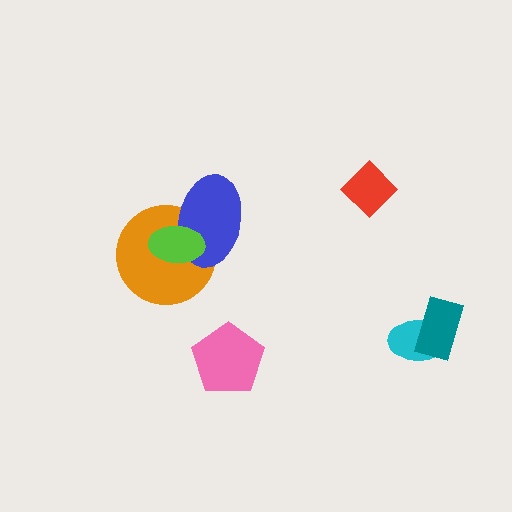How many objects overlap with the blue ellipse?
2 objects overlap with the blue ellipse.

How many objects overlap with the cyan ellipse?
1 object overlaps with the cyan ellipse.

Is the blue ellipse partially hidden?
Yes, it is partially covered by another shape.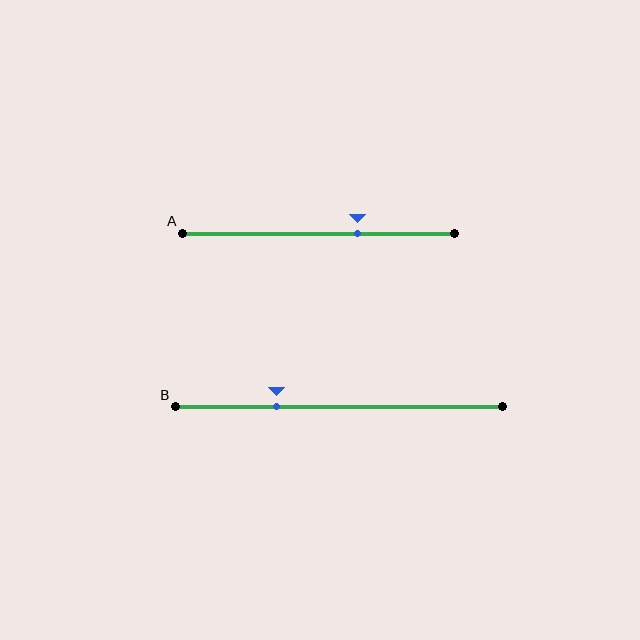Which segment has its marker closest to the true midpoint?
Segment A has its marker closest to the true midpoint.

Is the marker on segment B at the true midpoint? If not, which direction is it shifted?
No, the marker on segment B is shifted to the left by about 19% of the segment length.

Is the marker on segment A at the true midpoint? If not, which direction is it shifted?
No, the marker on segment A is shifted to the right by about 14% of the segment length.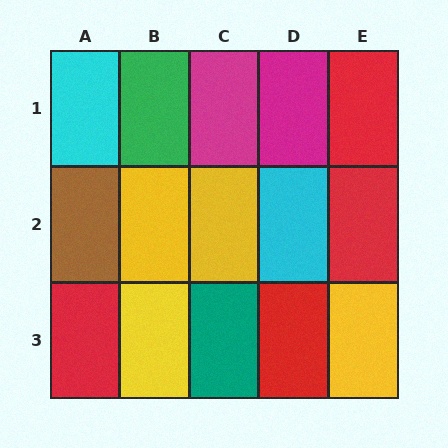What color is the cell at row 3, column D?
Red.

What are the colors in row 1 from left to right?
Cyan, green, magenta, magenta, red.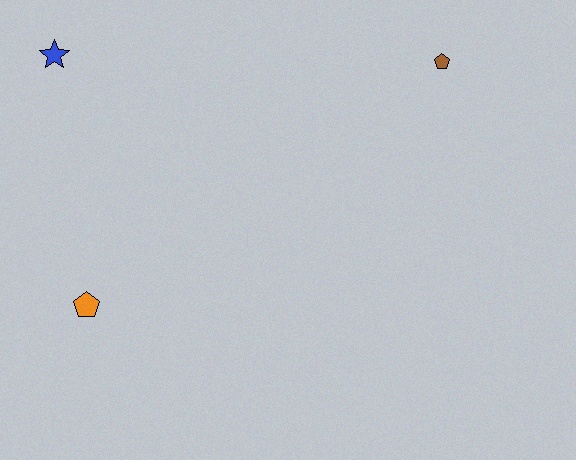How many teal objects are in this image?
There are no teal objects.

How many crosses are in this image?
There are no crosses.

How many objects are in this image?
There are 3 objects.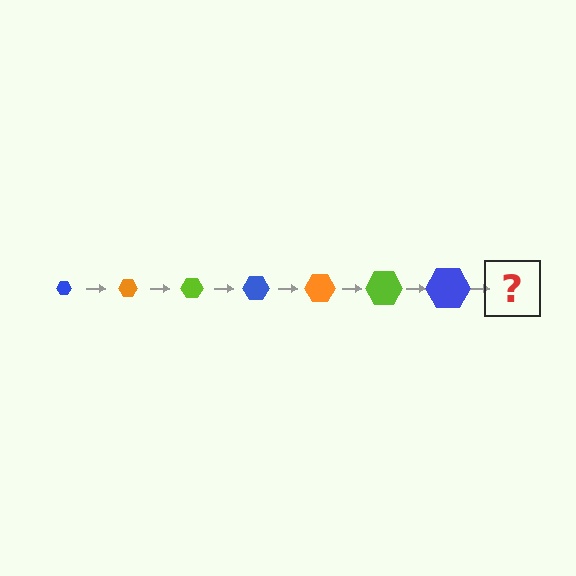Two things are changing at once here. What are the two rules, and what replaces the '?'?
The two rules are that the hexagon grows larger each step and the color cycles through blue, orange, and lime. The '?' should be an orange hexagon, larger than the previous one.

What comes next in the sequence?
The next element should be an orange hexagon, larger than the previous one.